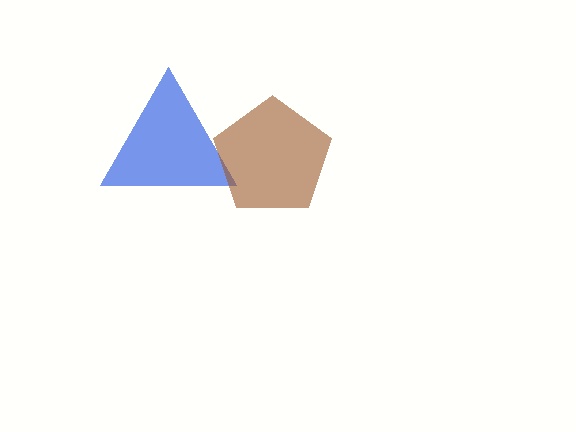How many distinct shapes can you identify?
There are 2 distinct shapes: a blue triangle, a brown pentagon.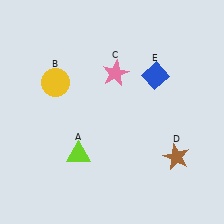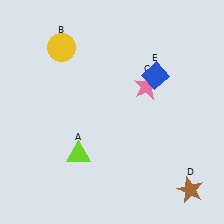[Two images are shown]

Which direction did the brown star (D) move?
The brown star (D) moved down.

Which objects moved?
The objects that moved are: the yellow circle (B), the pink star (C), the brown star (D).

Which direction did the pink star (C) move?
The pink star (C) moved right.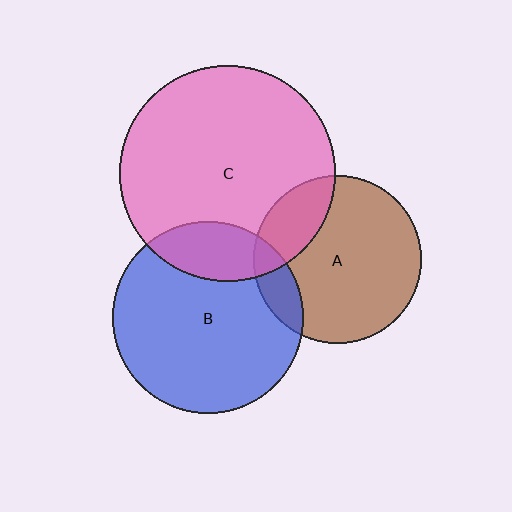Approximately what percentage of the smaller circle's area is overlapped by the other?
Approximately 20%.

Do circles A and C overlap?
Yes.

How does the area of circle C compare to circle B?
Approximately 1.3 times.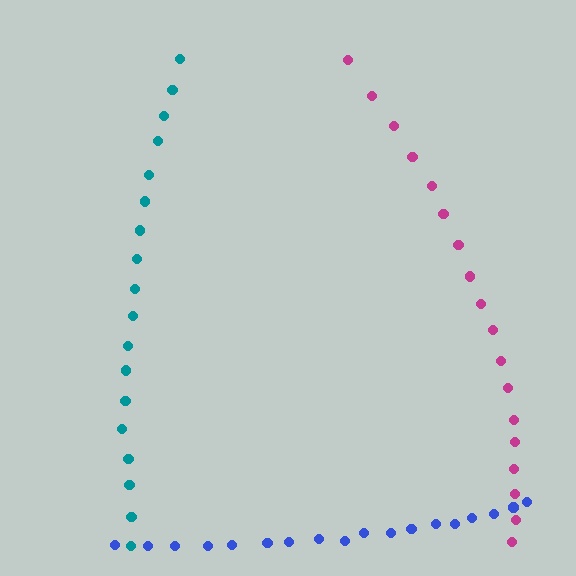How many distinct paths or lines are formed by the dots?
There are 3 distinct paths.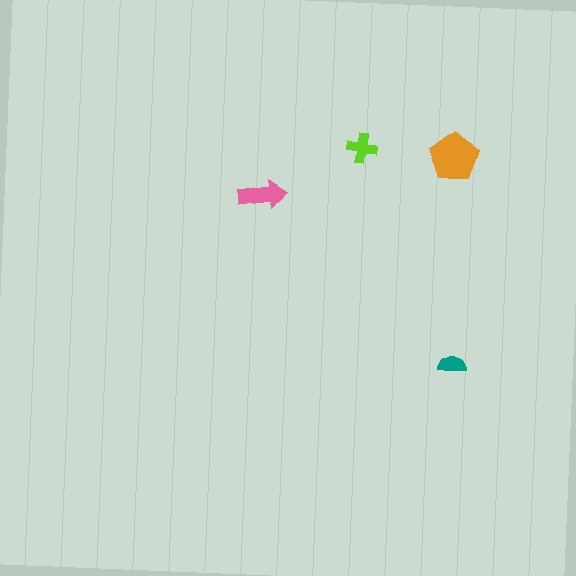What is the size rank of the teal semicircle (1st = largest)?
4th.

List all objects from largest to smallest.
The orange pentagon, the pink arrow, the lime cross, the teal semicircle.